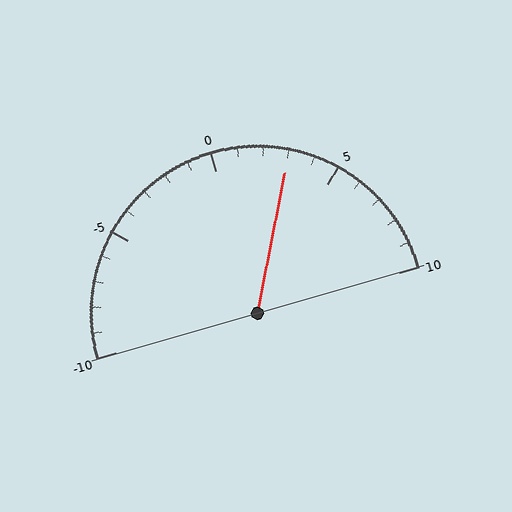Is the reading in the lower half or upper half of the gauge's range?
The reading is in the upper half of the range (-10 to 10).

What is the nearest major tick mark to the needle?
The nearest major tick mark is 5.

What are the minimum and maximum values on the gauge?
The gauge ranges from -10 to 10.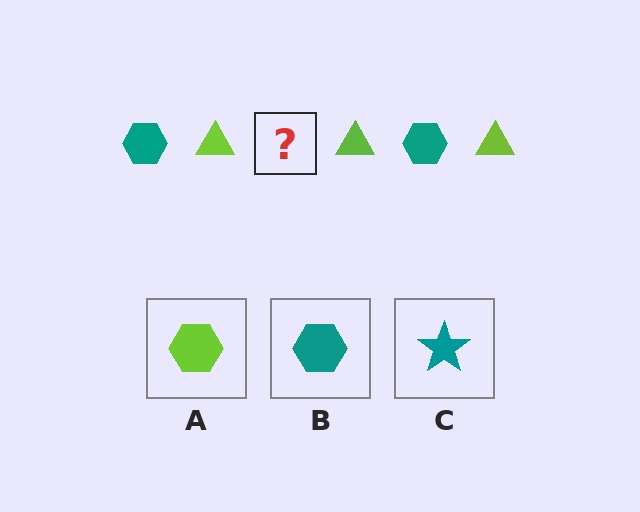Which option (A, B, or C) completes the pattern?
B.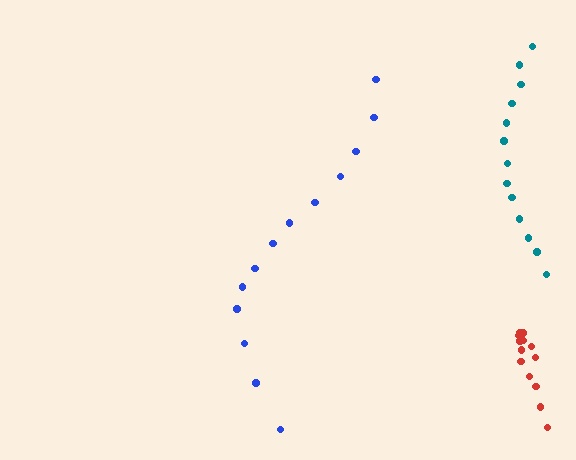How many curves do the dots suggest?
There are 3 distinct paths.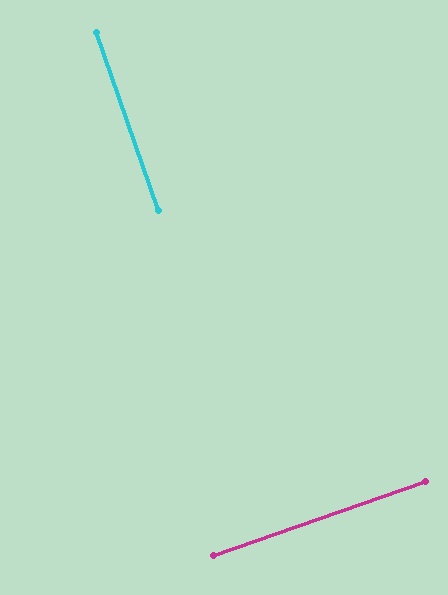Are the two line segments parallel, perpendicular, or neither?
Perpendicular — they meet at approximately 90°.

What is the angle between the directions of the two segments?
Approximately 90 degrees.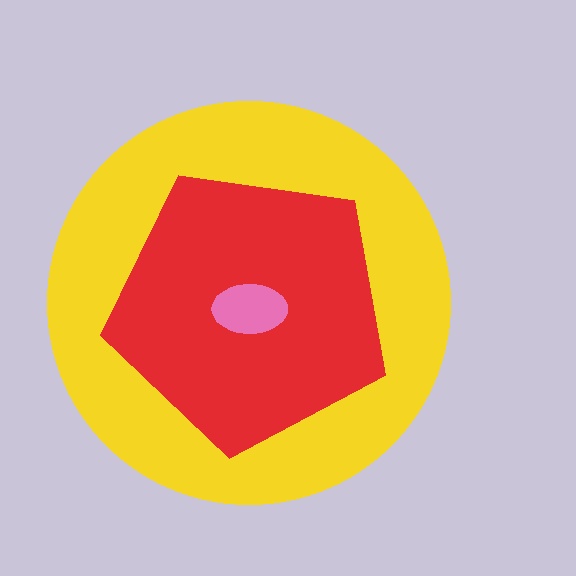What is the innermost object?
The pink ellipse.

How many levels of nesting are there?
3.